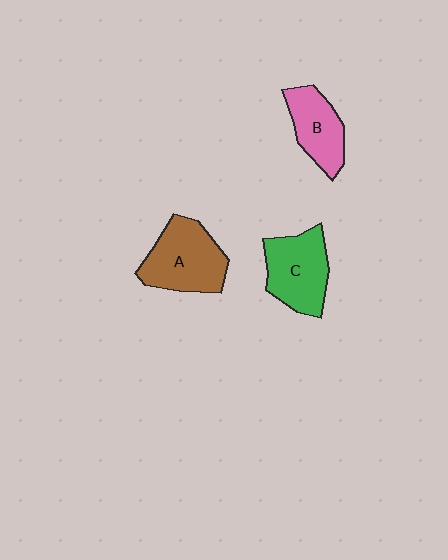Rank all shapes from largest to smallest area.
From largest to smallest: A (brown), C (green), B (pink).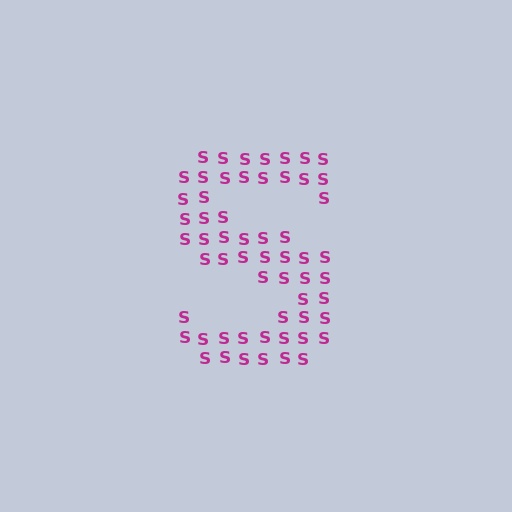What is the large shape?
The large shape is the letter S.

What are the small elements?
The small elements are letter S's.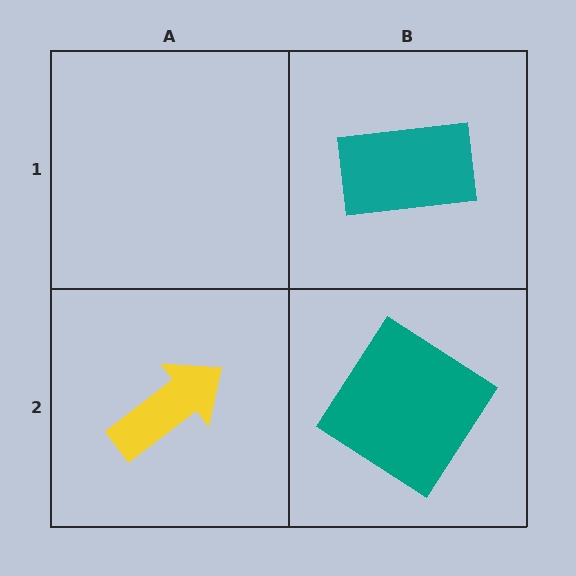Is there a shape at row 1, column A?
No, that cell is empty.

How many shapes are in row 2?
2 shapes.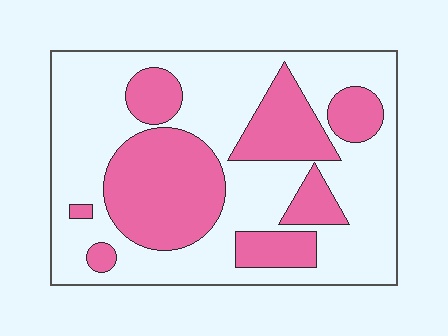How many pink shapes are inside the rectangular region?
8.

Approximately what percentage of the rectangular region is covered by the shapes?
Approximately 35%.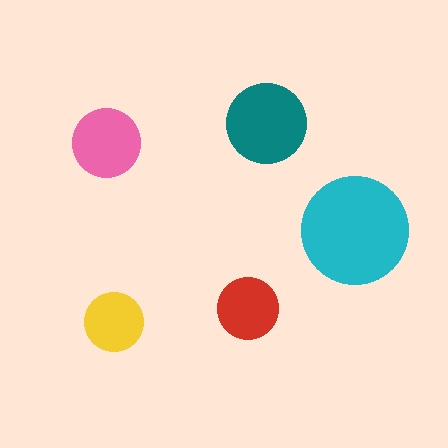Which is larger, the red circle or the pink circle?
The pink one.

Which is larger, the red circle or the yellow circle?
The red one.